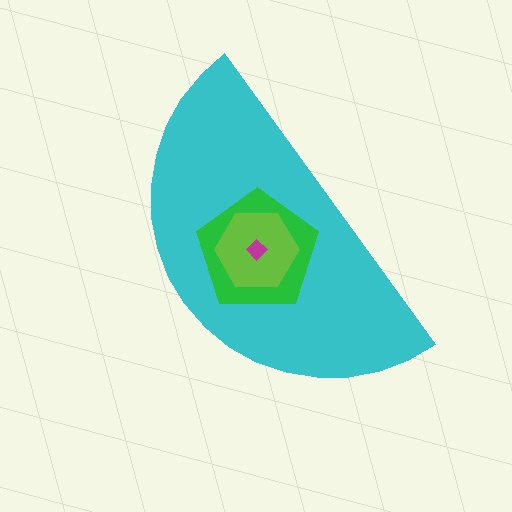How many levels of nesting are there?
4.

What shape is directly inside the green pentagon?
The lime hexagon.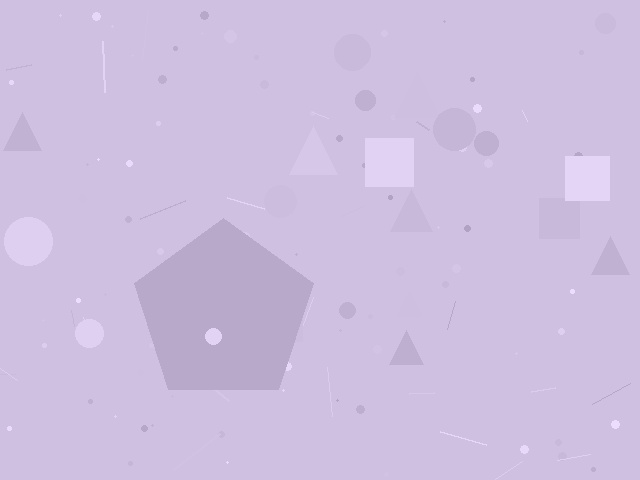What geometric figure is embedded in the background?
A pentagon is embedded in the background.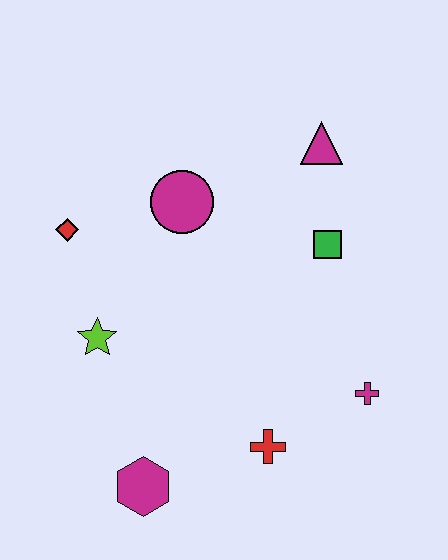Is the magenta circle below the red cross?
No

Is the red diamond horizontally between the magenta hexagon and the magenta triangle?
No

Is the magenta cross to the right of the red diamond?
Yes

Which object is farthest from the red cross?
The magenta triangle is farthest from the red cross.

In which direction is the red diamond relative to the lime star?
The red diamond is above the lime star.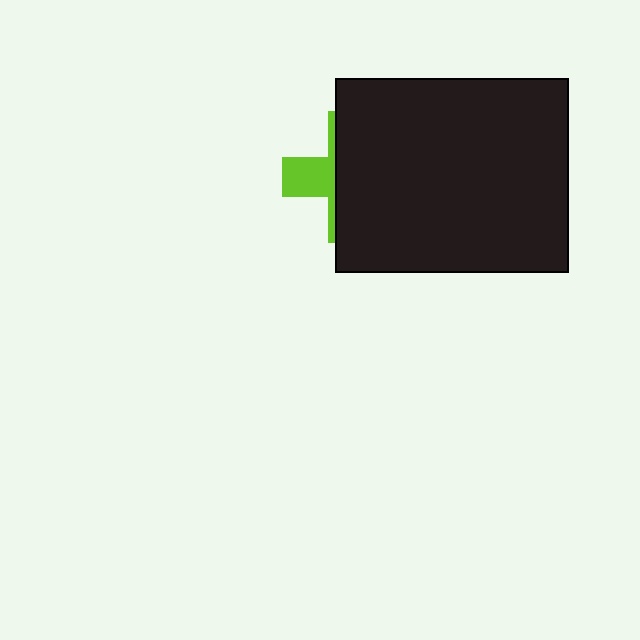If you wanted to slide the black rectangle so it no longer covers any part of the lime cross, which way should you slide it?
Slide it right — that is the most direct way to separate the two shapes.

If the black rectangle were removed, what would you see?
You would see the complete lime cross.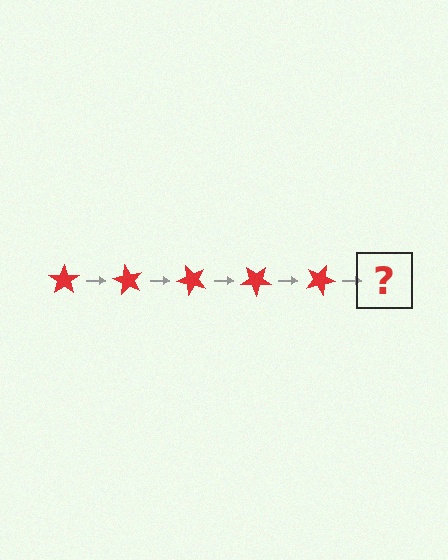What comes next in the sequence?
The next element should be a red star rotated 300 degrees.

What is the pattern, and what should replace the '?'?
The pattern is that the star rotates 60 degrees each step. The '?' should be a red star rotated 300 degrees.